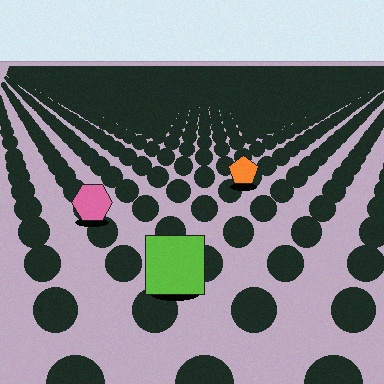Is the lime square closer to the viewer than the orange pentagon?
Yes. The lime square is closer — you can tell from the texture gradient: the ground texture is coarser near it.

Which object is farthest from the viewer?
The orange pentagon is farthest from the viewer. It appears smaller and the ground texture around it is denser.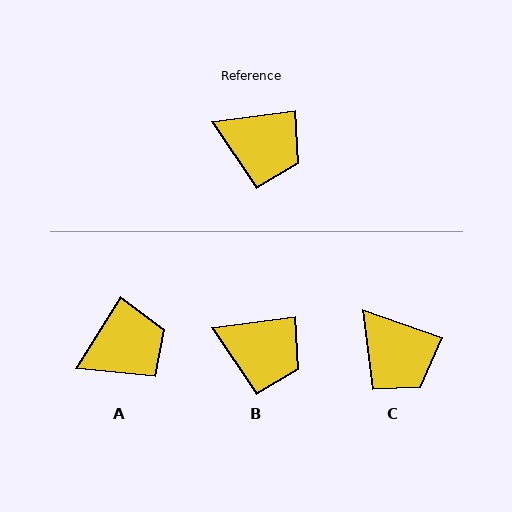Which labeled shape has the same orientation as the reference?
B.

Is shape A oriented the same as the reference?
No, it is off by about 50 degrees.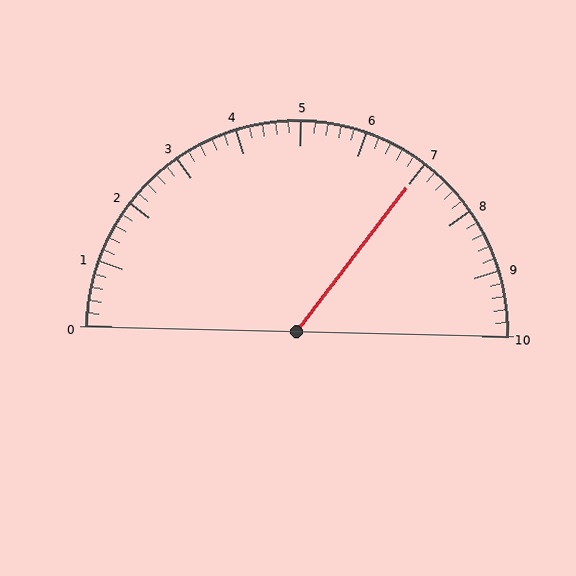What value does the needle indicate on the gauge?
The needle indicates approximately 7.0.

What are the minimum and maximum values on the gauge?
The gauge ranges from 0 to 10.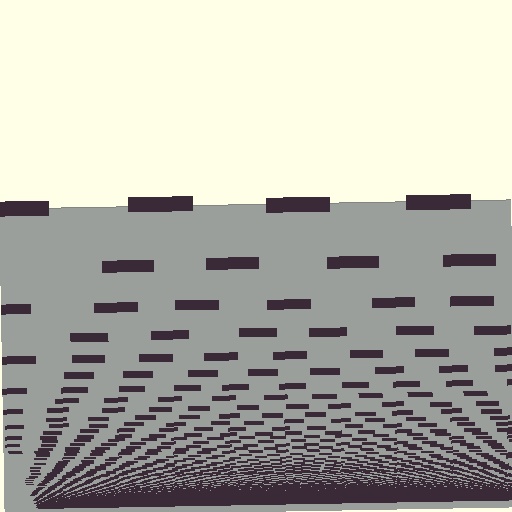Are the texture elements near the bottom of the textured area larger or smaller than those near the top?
Smaller. The gradient is inverted — elements near the bottom are smaller and denser.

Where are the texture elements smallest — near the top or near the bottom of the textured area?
Near the bottom.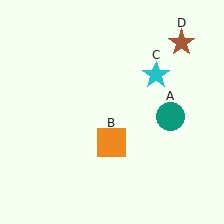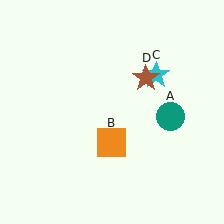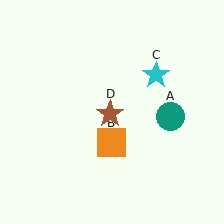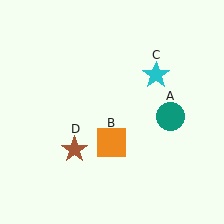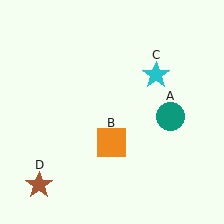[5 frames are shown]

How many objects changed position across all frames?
1 object changed position: brown star (object D).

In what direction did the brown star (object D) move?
The brown star (object D) moved down and to the left.